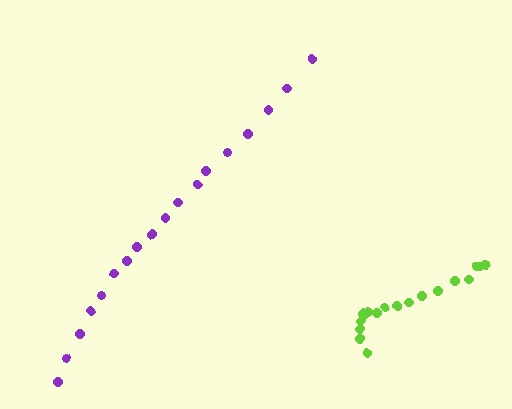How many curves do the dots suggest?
There are 2 distinct paths.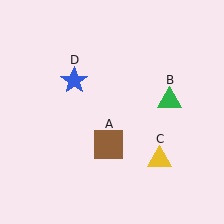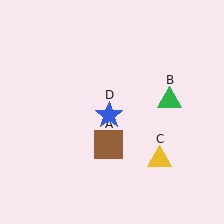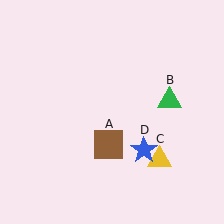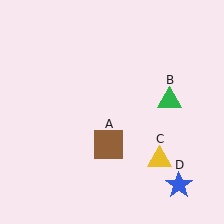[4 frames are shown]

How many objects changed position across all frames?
1 object changed position: blue star (object D).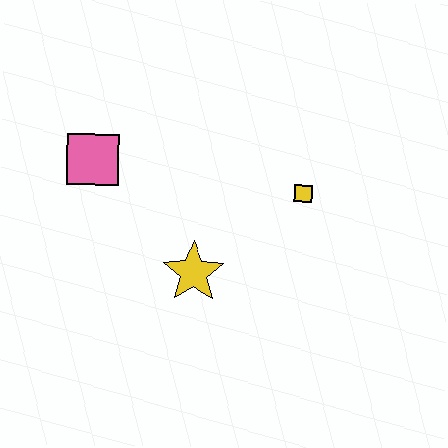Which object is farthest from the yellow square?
The pink square is farthest from the yellow square.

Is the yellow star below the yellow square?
Yes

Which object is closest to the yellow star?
The yellow square is closest to the yellow star.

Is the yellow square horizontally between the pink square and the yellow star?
No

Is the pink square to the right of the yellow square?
No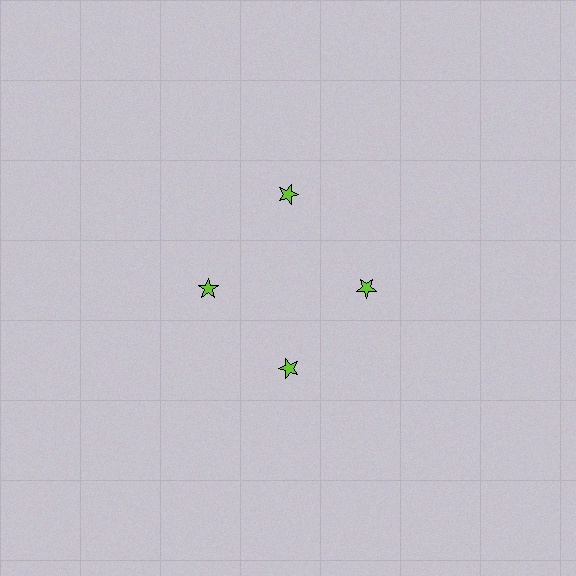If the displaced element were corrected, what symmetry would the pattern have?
It would have 4-fold rotational symmetry — the pattern would map onto itself every 90 degrees.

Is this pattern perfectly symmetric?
No. The 4 lime stars are arranged in a ring, but one element near the 12 o'clock position is pushed outward from the center, breaking the 4-fold rotational symmetry.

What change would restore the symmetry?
The symmetry would be restored by moving it inward, back onto the ring so that all 4 stars sit at equal angles and equal distance from the center.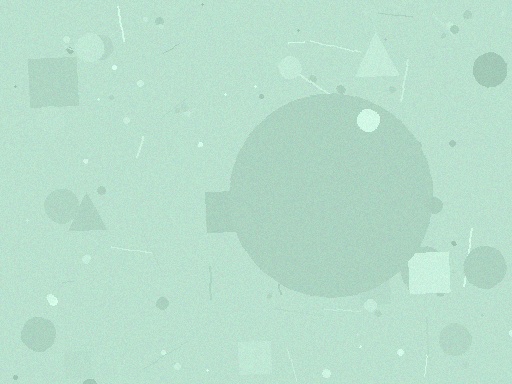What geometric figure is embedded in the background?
A circle is embedded in the background.